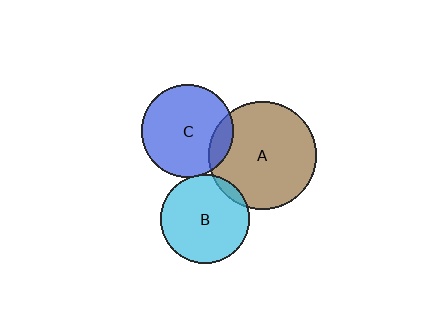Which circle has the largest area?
Circle A (brown).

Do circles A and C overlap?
Yes.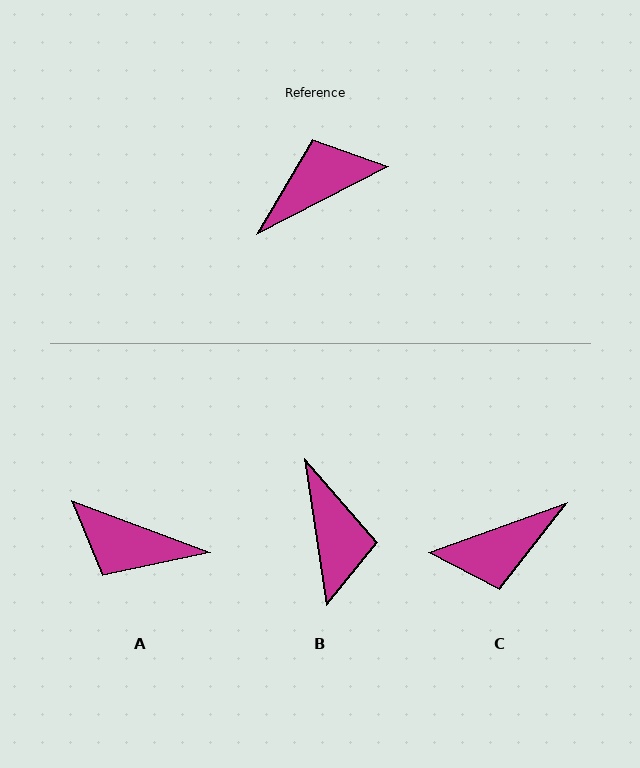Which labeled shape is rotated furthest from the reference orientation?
C, about 173 degrees away.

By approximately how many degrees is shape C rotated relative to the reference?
Approximately 173 degrees counter-clockwise.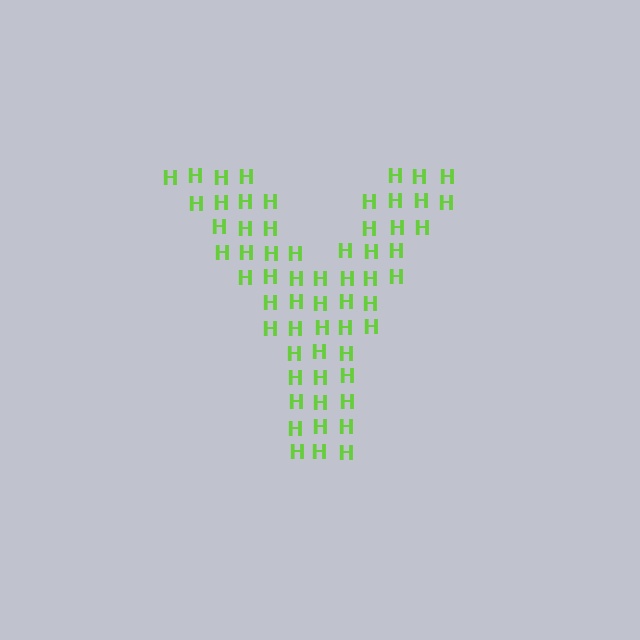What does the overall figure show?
The overall figure shows the letter Y.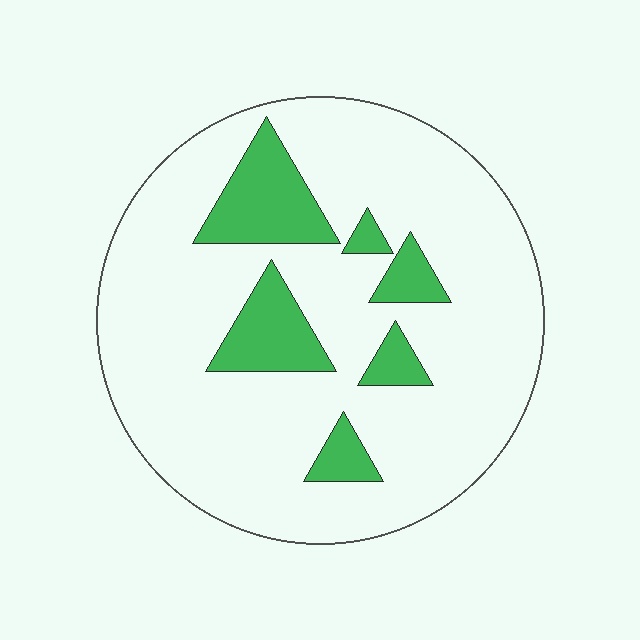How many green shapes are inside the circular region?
6.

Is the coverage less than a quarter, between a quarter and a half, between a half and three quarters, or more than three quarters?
Less than a quarter.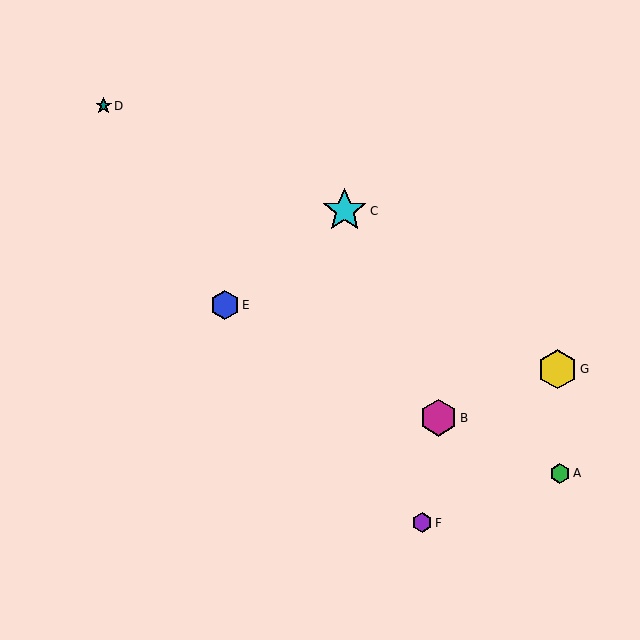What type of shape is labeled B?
Shape B is a magenta hexagon.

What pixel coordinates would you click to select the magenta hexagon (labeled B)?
Click at (439, 418) to select the magenta hexagon B.